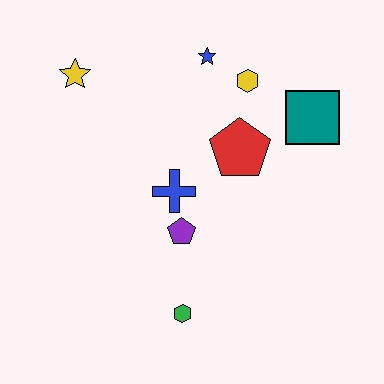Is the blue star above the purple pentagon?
Yes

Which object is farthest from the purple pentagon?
The yellow star is farthest from the purple pentagon.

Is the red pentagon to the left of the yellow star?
No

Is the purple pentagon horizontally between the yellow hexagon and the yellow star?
Yes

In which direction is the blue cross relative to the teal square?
The blue cross is to the left of the teal square.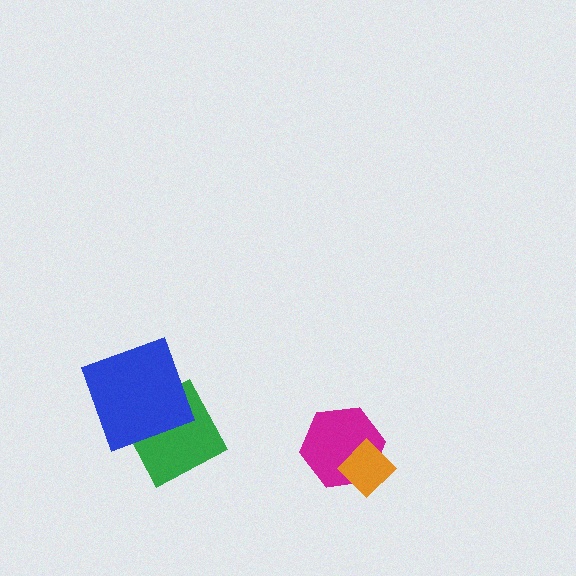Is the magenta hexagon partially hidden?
Yes, it is partially covered by another shape.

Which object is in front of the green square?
The blue square is in front of the green square.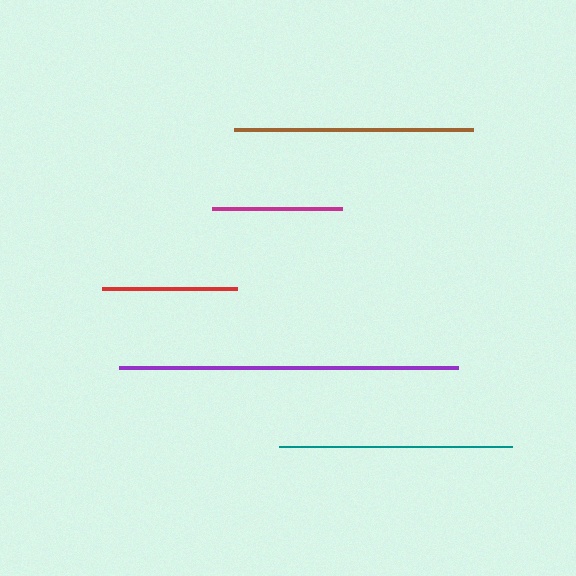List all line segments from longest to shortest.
From longest to shortest: purple, brown, teal, red, magenta.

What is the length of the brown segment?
The brown segment is approximately 239 pixels long.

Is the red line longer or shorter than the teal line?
The teal line is longer than the red line.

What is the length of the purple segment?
The purple segment is approximately 339 pixels long.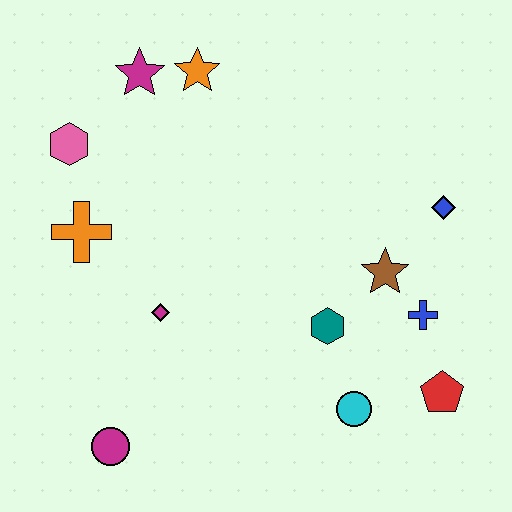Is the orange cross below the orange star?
Yes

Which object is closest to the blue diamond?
The brown star is closest to the blue diamond.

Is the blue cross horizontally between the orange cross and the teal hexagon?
No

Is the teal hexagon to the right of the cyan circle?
No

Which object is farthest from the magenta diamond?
The blue diamond is farthest from the magenta diamond.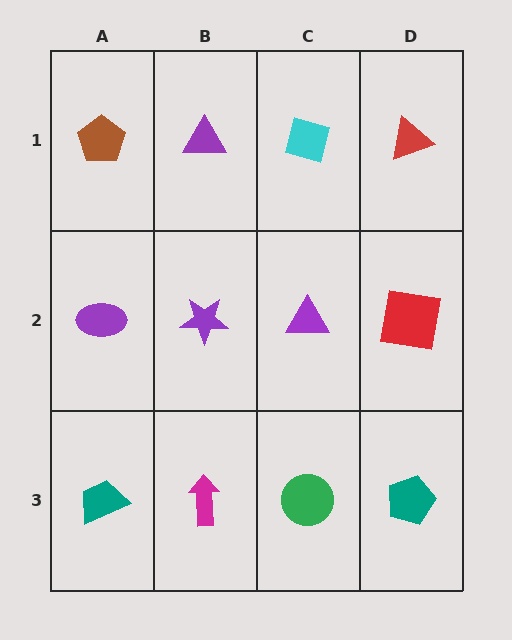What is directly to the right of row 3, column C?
A teal pentagon.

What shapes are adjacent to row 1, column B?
A purple star (row 2, column B), a brown pentagon (row 1, column A), a cyan diamond (row 1, column C).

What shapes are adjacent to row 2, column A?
A brown pentagon (row 1, column A), a teal trapezoid (row 3, column A), a purple star (row 2, column B).